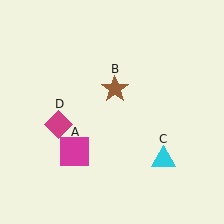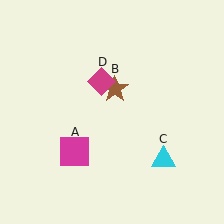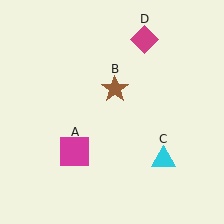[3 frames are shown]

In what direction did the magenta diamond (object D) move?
The magenta diamond (object D) moved up and to the right.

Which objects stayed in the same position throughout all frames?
Magenta square (object A) and brown star (object B) and cyan triangle (object C) remained stationary.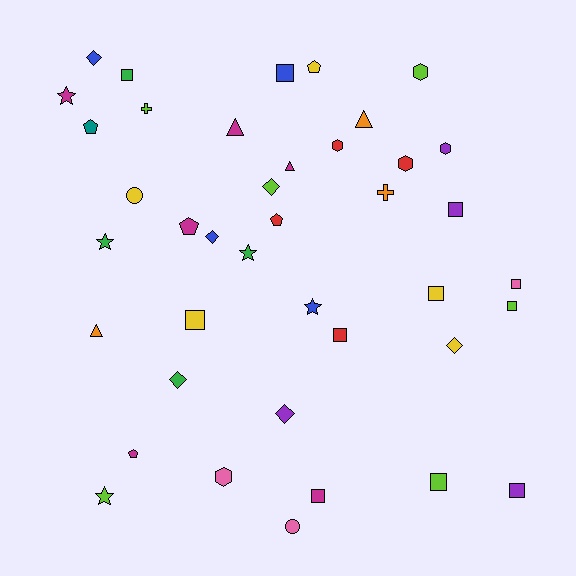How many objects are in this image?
There are 40 objects.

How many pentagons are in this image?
There are 5 pentagons.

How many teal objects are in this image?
There is 1 teal object.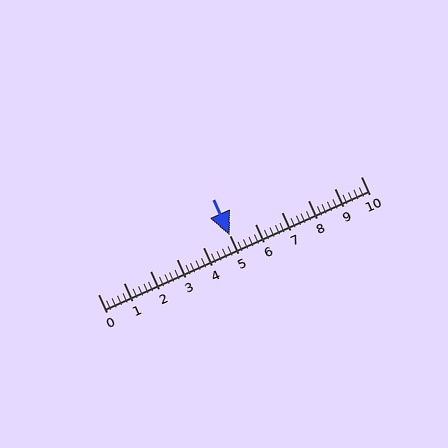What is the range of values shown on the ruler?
The ruler shows values from 0 to 10.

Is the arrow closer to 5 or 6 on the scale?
The arrow is closer to 5.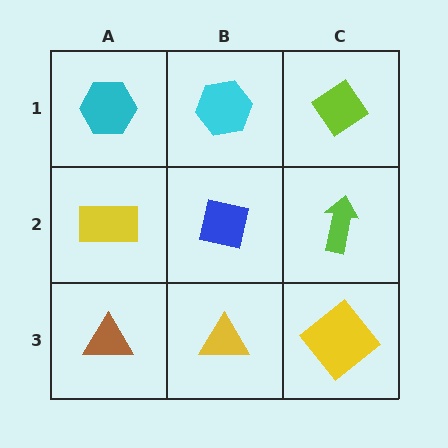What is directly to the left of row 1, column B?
A cyan hexagon.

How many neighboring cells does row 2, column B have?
4.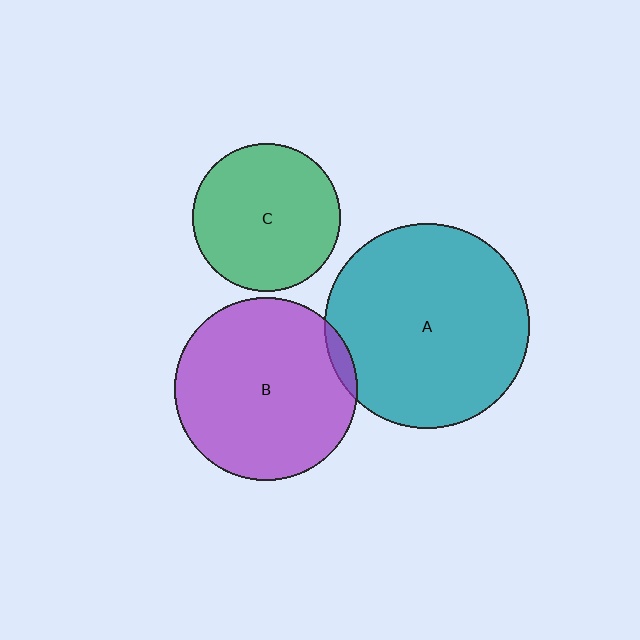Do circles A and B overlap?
Yes.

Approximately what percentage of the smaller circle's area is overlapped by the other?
Approximately 5%.